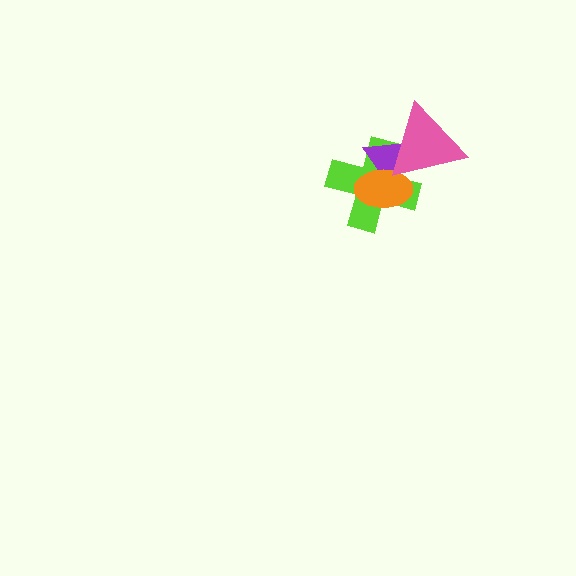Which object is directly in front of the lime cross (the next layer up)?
The purple triangle is directly in front of the lime cross.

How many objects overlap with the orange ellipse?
3 objects overlap with the orange ellipse.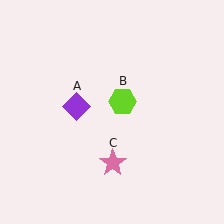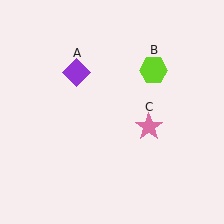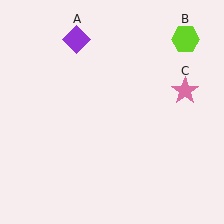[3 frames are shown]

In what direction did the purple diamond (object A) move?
The purple diamond (object A) moved up.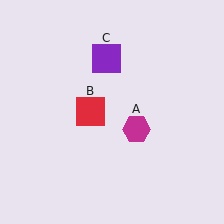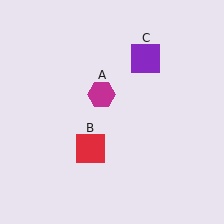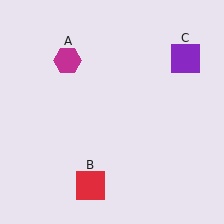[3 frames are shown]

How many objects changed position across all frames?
3 objects changed position: magenta hexagon (object A), red square (object B), purple square (object C).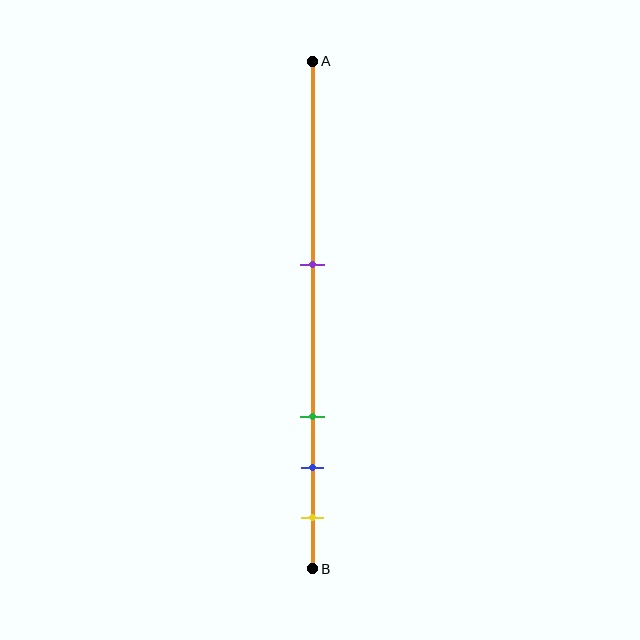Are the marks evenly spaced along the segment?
No, the marks are not evenly spaced.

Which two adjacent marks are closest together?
The blue and yellow marks are the closest adjacent pair.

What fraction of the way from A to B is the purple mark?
The purple mark is approximately 40% (0.4) of the way from A to B.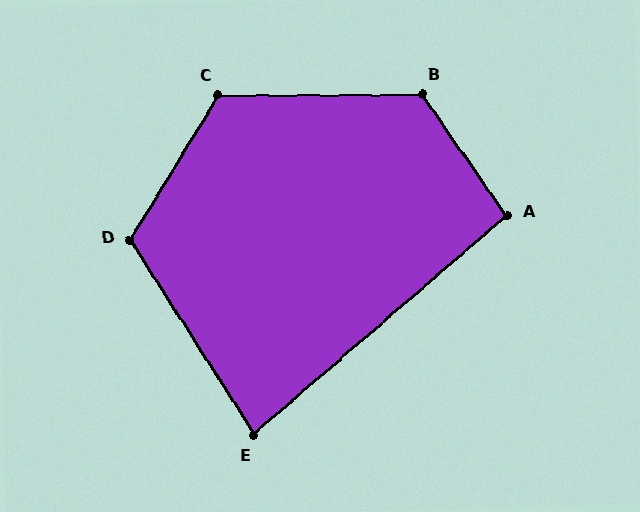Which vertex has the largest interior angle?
B, at approximately 125 degrees.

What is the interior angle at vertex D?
Approximately 116 degrees (obtuse).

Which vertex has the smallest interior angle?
E, at approximately 82 degrees.